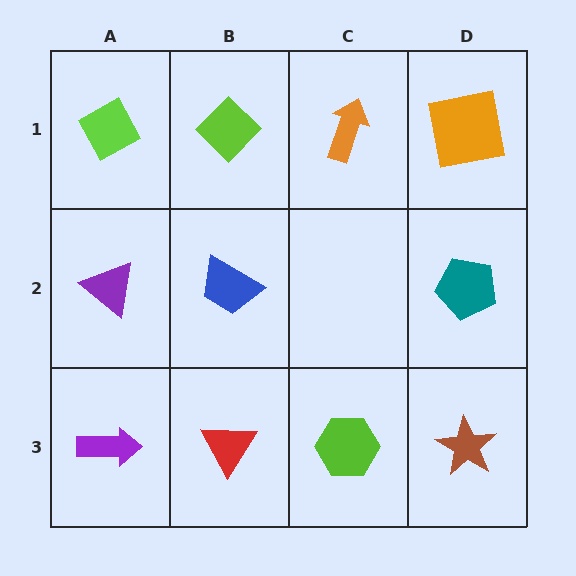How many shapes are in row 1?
4 shapes.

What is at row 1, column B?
A lime diamond.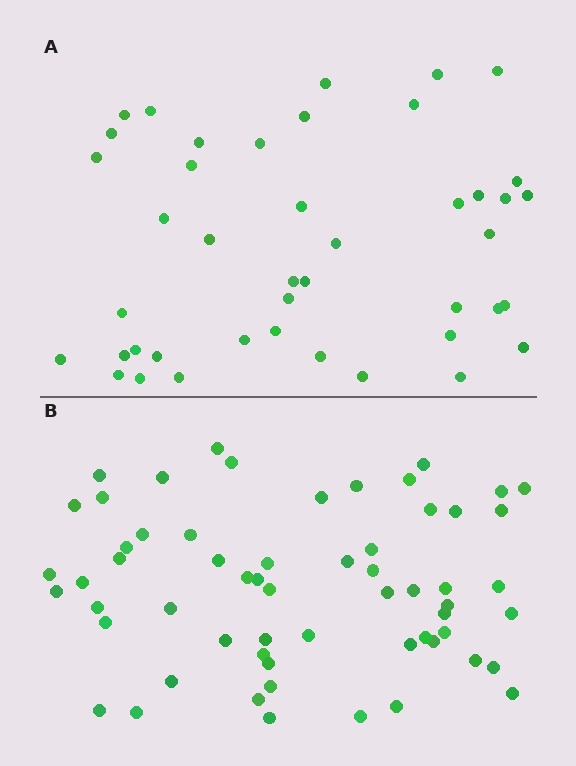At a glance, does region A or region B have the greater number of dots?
Region B (the bottom region) has more dots.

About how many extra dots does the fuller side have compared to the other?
Region B has approximately 15 more dots than region A.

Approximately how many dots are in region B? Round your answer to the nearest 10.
About 60 dots.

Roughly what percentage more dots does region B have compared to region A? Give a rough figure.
About 40% more.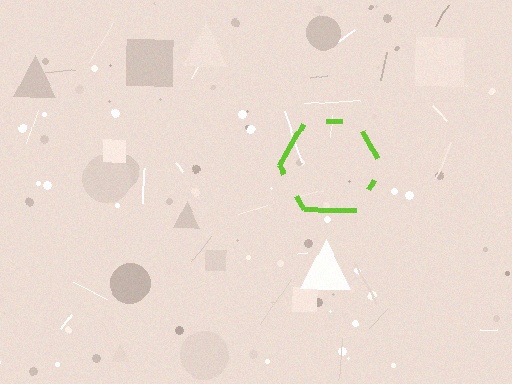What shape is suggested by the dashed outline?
The dashed outline suggests a hexagon.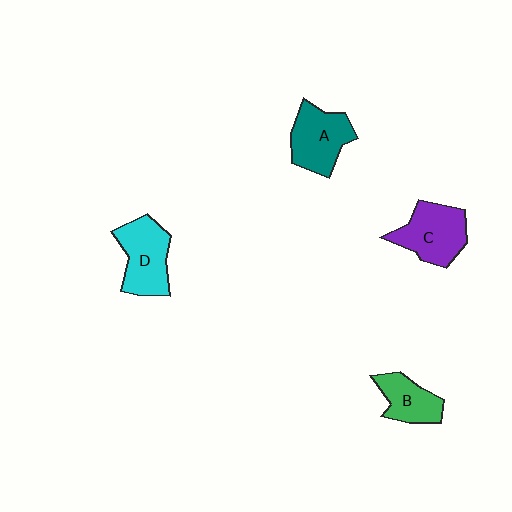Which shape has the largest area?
Shape C (purple).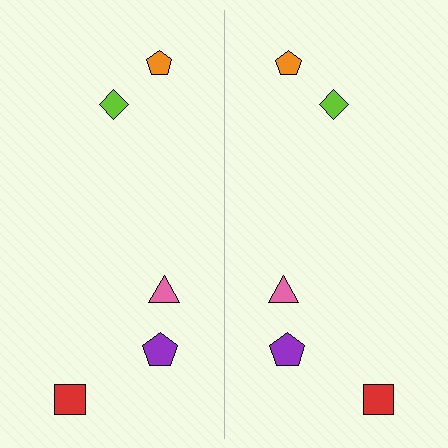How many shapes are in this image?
There are 10 shapes in this image.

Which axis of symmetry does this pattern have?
The pattern has a vertical axis of symmetry running through the center of the image.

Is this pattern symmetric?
Yes, this pattern has bilateral (reflection) symmetry.